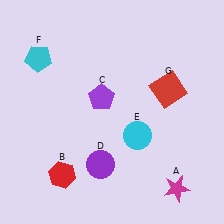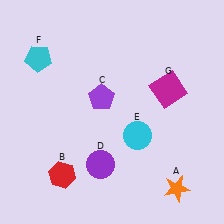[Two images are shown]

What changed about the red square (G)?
In Image 1, G is red. In Image 2, it changed to magenta.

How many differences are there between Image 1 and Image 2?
There are 2 differences between the two images.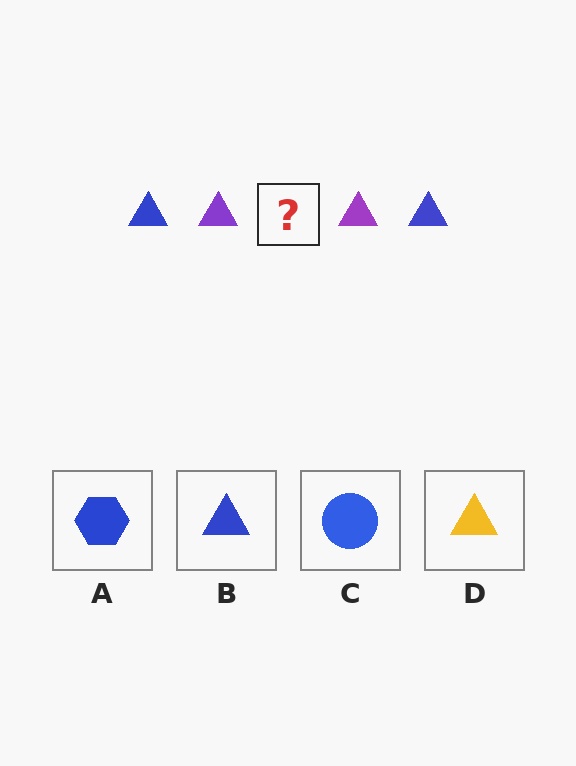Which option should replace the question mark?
Option B.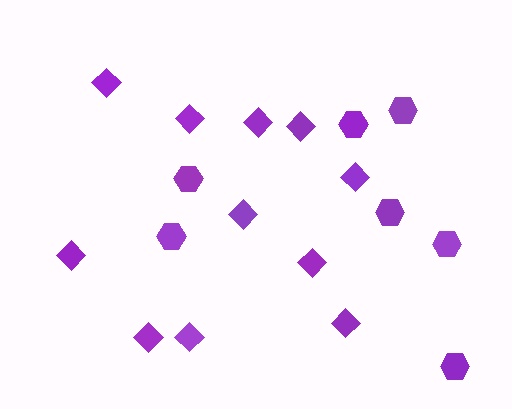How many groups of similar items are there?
There are 2 groups: one group of diamonds (11) and one group of hexagons (7).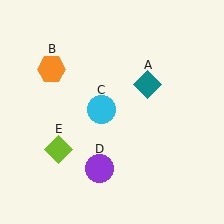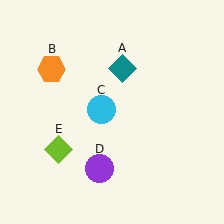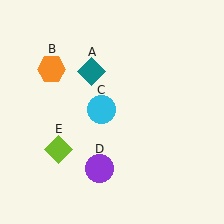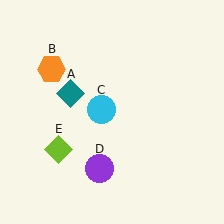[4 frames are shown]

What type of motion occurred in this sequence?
The teal diamond (object A) rotated counterclockwise around the center of the scene.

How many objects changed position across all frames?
1 object changed position: teal diamond (object A).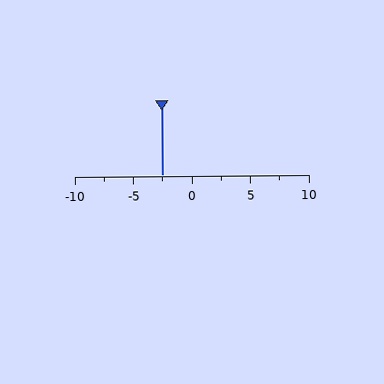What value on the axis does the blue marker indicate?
The marker indicates approximately -2.5.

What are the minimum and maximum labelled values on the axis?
The axis runs from -10 to 10.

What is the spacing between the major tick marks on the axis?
The major ticks are spaced 5 apart.